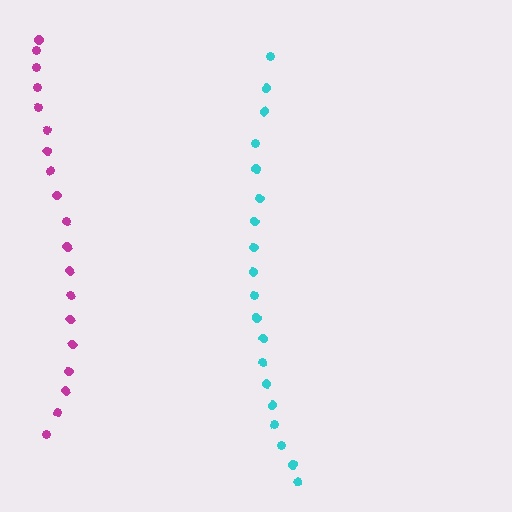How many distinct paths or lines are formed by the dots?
There are 2 distinct paths.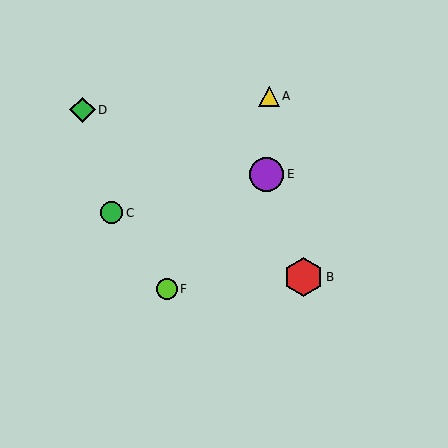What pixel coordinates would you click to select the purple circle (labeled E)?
Click at (267, 174) to select the purple circle E.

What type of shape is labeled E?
Shape E is a purple circle.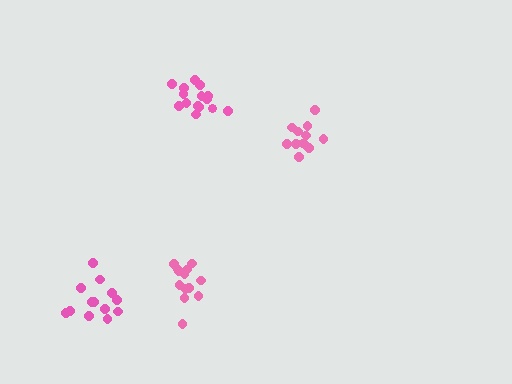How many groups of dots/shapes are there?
There are 4 groups.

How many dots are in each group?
Group 1: 13 dots, Group 2: 15 dots, Group 3: 13 dots, Group 4: 12 dots (53 total).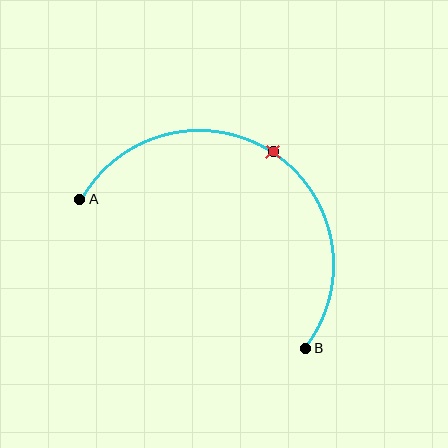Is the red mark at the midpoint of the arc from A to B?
Yes. The red mark lies on the arc at equal arc-length from both A and B — it is the arc midpoint.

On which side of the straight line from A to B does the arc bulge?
The arc bulges above the straight line connecting A and B.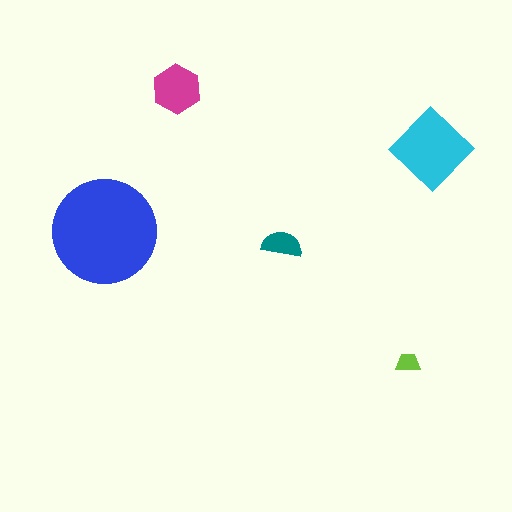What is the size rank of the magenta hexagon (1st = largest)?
3rd.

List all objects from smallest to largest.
The lime trapezoid, the teal semicircle, the magenta hexagon, the cyan diamond, the blue circle.